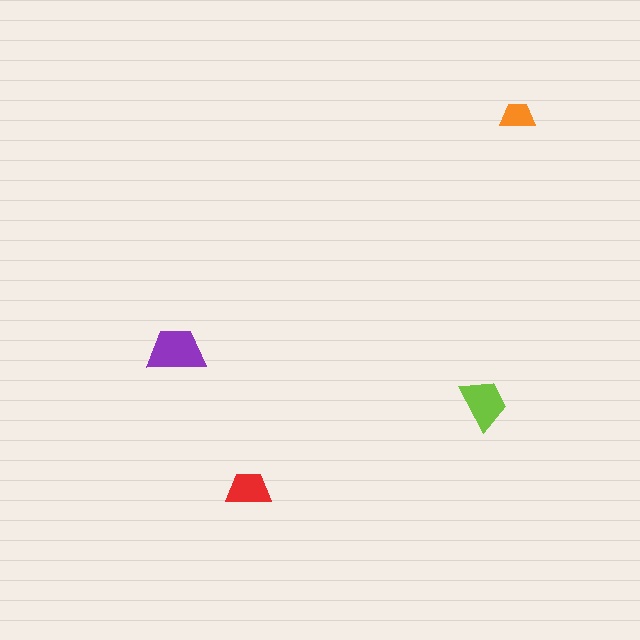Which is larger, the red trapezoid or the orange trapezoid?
The red one.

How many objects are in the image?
There are 4 objects in the image.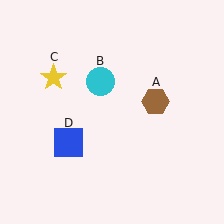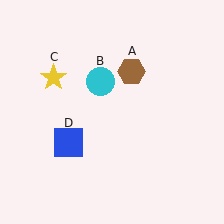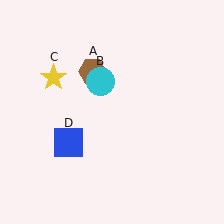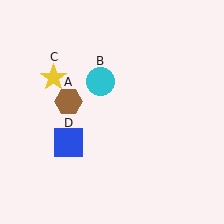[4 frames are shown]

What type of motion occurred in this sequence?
The brown hexagon (object A) rotated counterclockwise around the center of the scene.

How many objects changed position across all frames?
1 object changed position: brown hexagon (object A).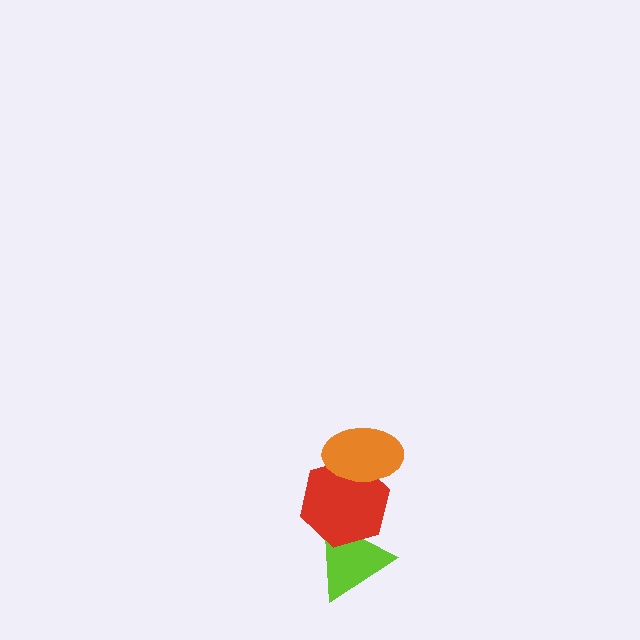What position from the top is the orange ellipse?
The orange ellipse is 1st from the top.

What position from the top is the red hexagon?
The red hexagon is 2nd from the top.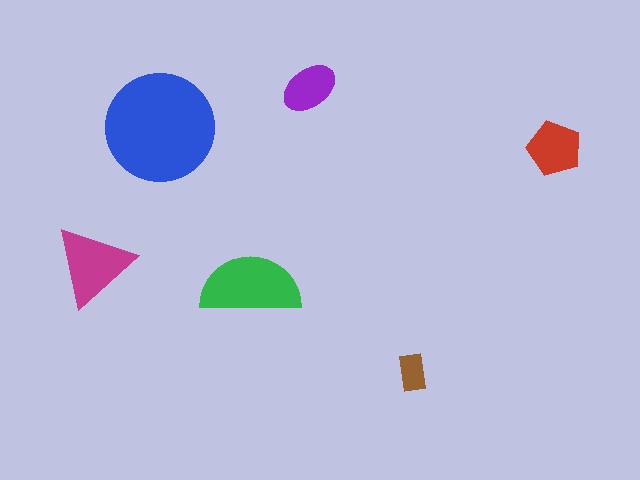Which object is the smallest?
The brown rectangle.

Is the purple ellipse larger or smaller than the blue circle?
Smaller.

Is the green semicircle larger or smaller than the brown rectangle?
Larger.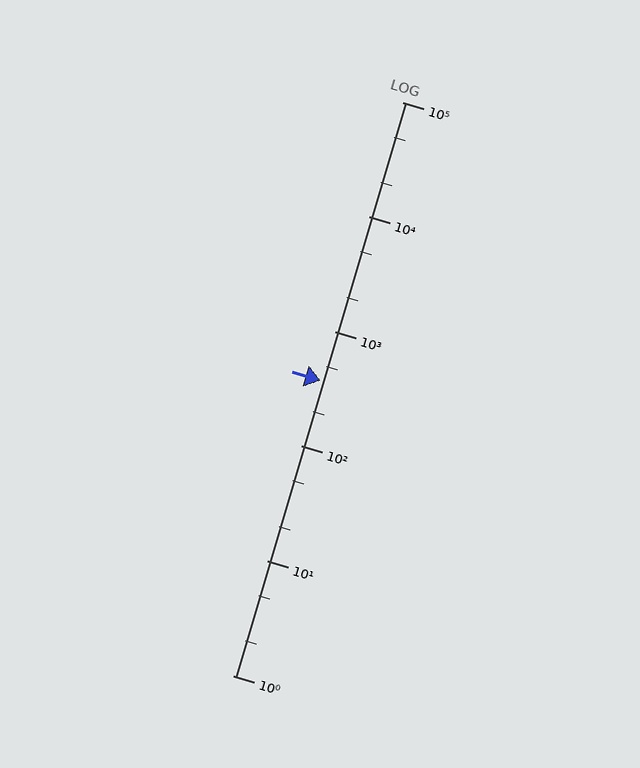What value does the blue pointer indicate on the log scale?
The pointer indicates approximately 370.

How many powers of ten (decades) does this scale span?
The scale spans 5 decades, from 1 to 100000.